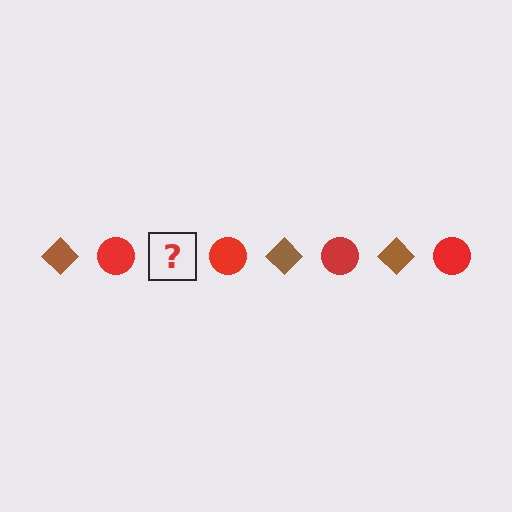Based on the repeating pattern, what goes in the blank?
The blank should be a brown diamond.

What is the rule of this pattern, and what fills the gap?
The rule is that the pattern alternates between brown diamond and red circle. The gap should be filled with a brown diamond.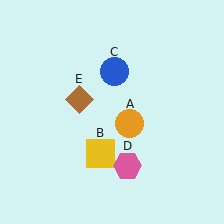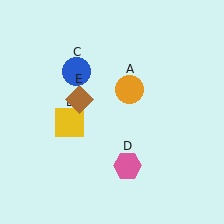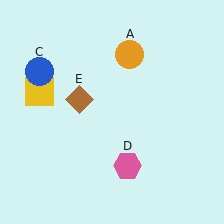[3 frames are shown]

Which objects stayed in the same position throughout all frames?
Pink hexagon (object D) and brown diamond (object E) remained stationary.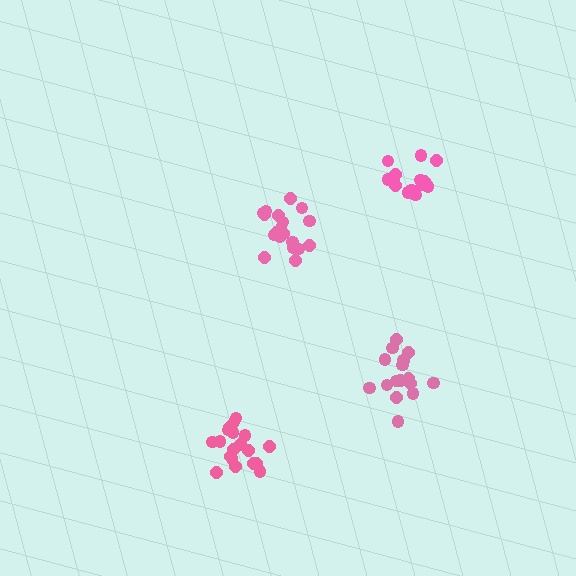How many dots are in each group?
Group 1: 19 dots, Group 2: 14 dots, Group 3: 19 dots, Group 4: 18 dots (70 total).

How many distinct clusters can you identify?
There are 4 distinct clusters.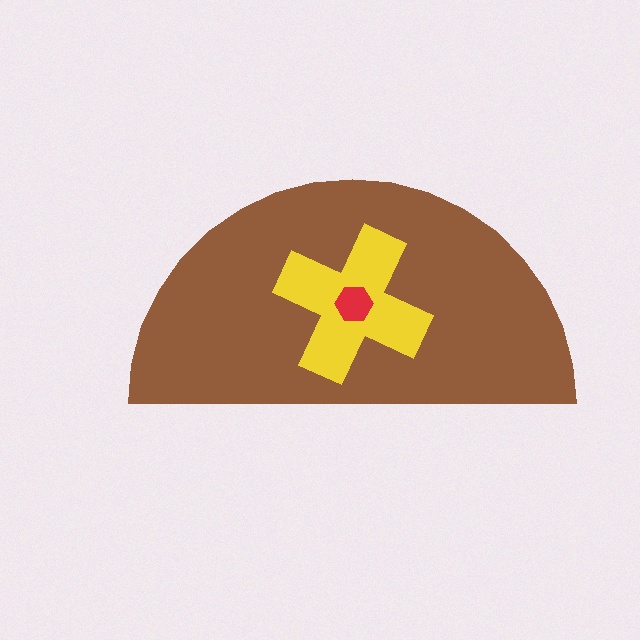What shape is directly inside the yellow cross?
The red hexagon.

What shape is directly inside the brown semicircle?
The yellow cross.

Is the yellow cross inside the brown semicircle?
Yes.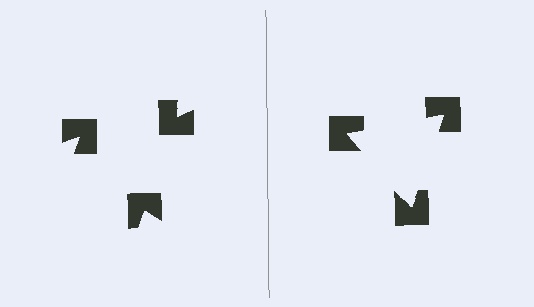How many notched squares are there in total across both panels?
6 — 3 on each side.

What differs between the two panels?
The notched squares are positioned identically on both sides; only the wedge orientations differ. On the right they align to a triangle; on the left they are misaligned.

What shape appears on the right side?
An illusory triangle.